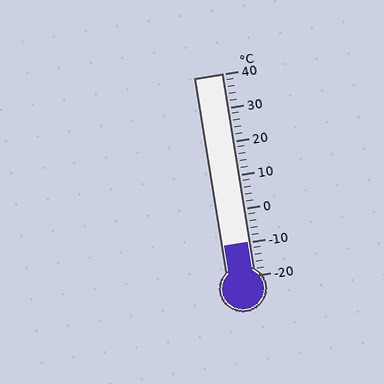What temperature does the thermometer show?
The thermometer shows approximately -10°C.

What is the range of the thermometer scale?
The thermometer scale ranges from -20°C to 40°C.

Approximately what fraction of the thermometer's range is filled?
The thermometer is filled to approximately 15% of its range.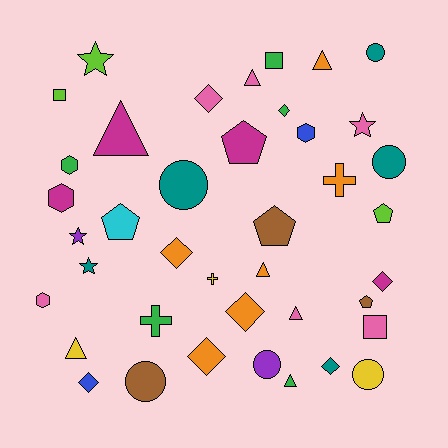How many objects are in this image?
There are 40 objects.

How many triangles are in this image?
There are 7 triangles.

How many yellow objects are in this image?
There are 3 yellow objects.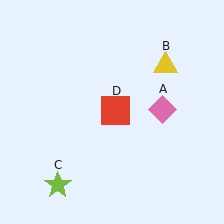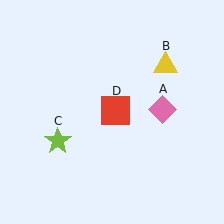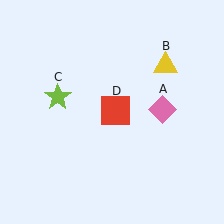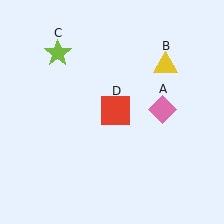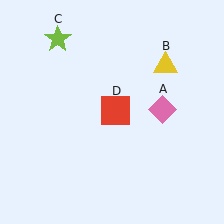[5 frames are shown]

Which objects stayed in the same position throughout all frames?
Pink diamond (object A) and yellow triangle (object B) and red square (object D) remained stationary.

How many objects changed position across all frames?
1 object changed position: lime star (object C).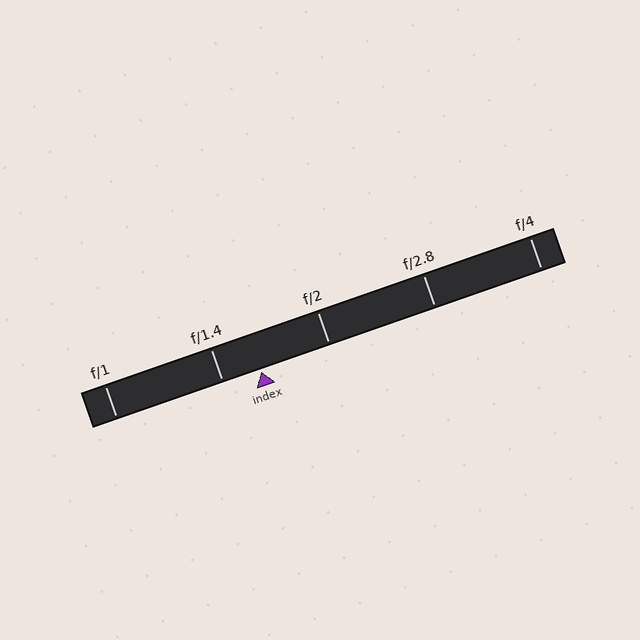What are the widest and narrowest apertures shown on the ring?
The widest aperture shown is f/1 and the narrowest is f/4.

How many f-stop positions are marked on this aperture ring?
There are 5 f-stop positions marked.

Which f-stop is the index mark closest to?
The index mark is closest to f/1.4.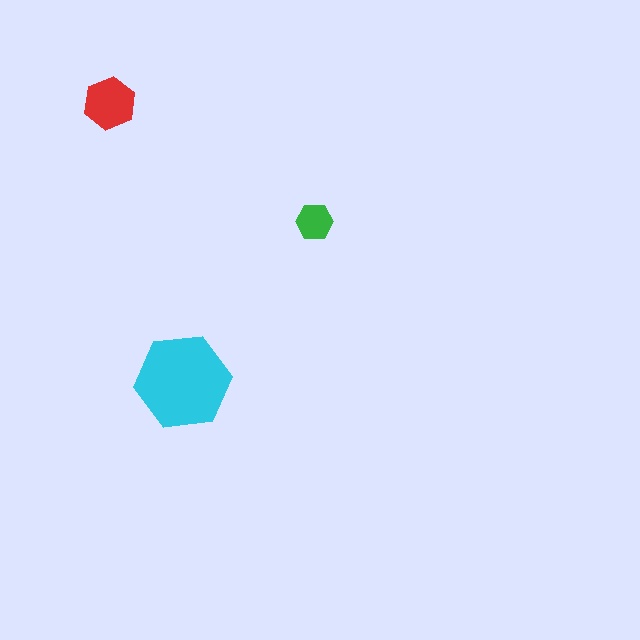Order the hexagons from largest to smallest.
the cyan one, the red one, the green one.